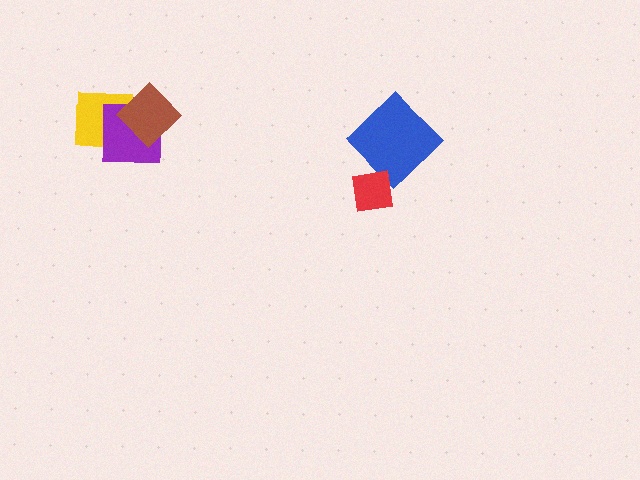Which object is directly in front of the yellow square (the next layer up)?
The purple square is directly in front of the yellow square.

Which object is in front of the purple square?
The brown diamond is in front of the purple square.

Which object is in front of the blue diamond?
The red square is in front of the blue diamond.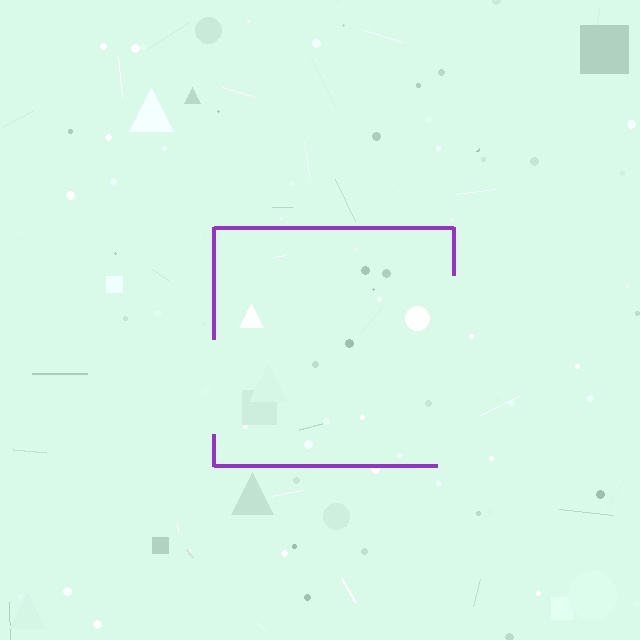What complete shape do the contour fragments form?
The contour fragments form a square.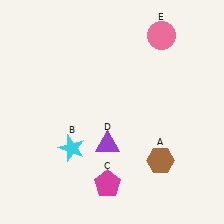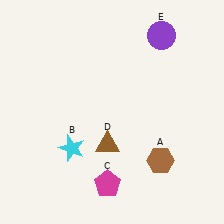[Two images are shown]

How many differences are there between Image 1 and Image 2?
There are 2 differences between the two images.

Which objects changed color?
D changed from purple to brown. E changed from pink to purple.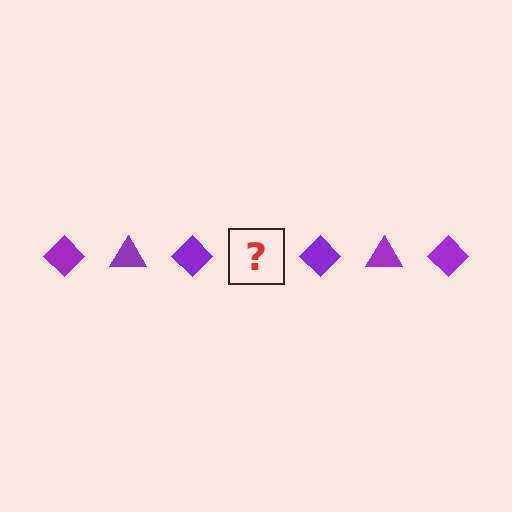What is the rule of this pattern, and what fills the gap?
The rule is that the pattern cycles through diamond, triangle shapes in purple. The gap should be filled with a purple triangle.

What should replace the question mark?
The question mark should be replaced with a purple triangle.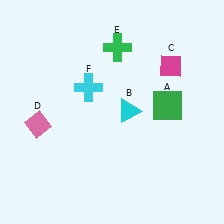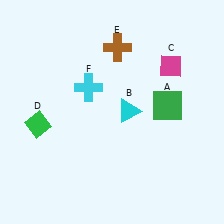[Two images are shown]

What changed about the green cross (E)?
In Image 1, E is green. In Image 2, it changed to brown.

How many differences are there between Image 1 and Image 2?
There are 2 differences between the two images.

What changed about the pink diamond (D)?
In Image 1, D is pink. In Image 2, it changed to green.